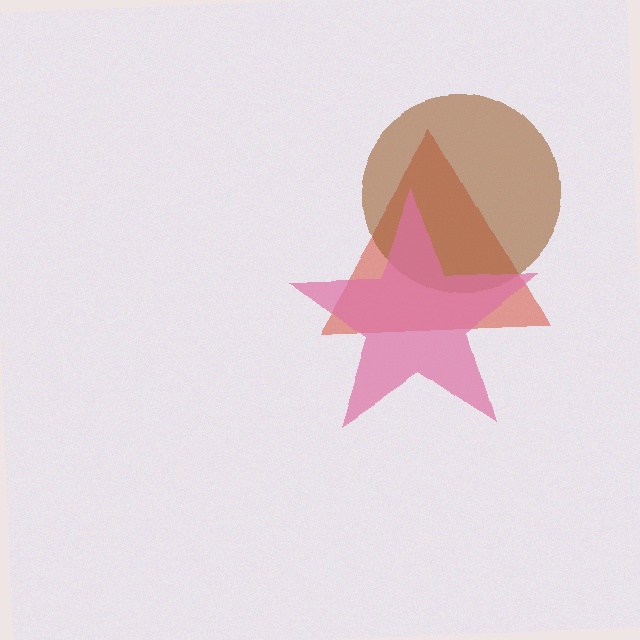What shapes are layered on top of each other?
The layered shapes are: a red triangle, a brown circle, a pink star.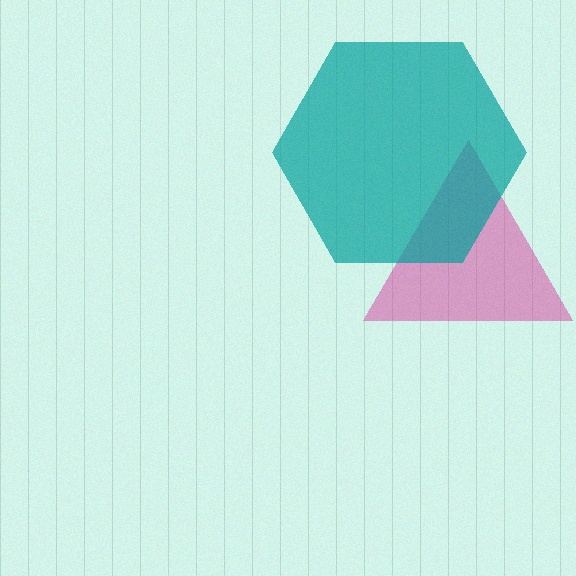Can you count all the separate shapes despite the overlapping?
Yes, there are 2 separate shapes.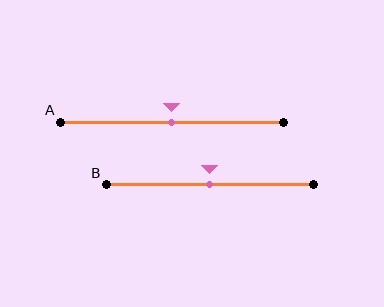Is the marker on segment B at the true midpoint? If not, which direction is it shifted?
Yes, the marker on segment B is at the true midpoint.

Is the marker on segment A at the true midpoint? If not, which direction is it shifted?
Yes, the marker on segment A is at the true midpoint.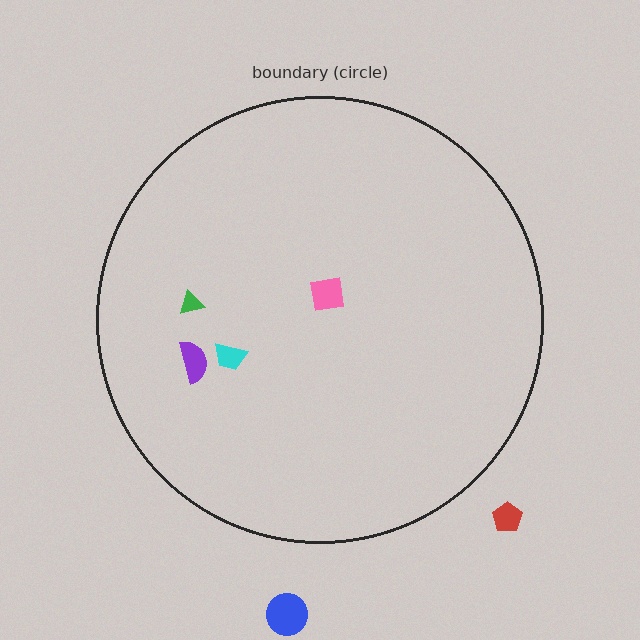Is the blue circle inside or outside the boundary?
Outside.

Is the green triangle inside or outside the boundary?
Inside.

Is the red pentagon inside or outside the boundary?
Outside.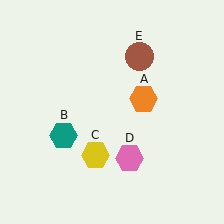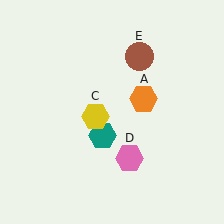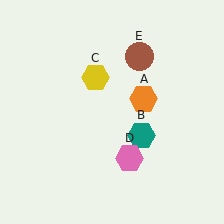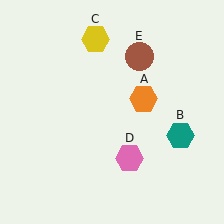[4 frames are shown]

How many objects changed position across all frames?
2 objects changed position: teal hexagon (object B), yellow hexagon (object C).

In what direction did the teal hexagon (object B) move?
The teal hexagon (object B) moved right.